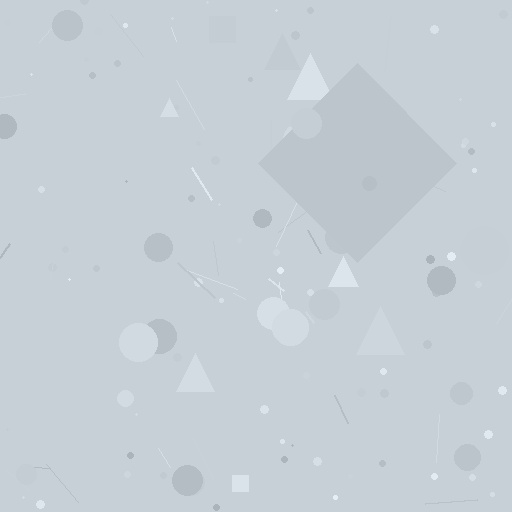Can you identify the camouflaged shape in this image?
The camouflaged shape is a diamond.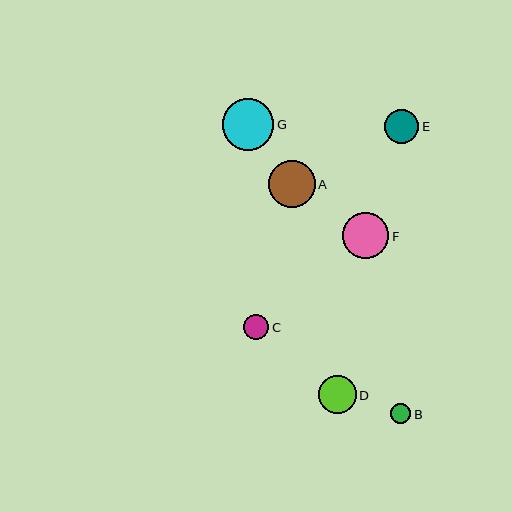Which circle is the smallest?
Circle B is the smallest with a size of approximately 20 pixels.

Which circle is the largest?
Circle G is the largest with a size of approximately 51 pixels.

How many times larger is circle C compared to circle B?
Circle C is approximately 1.2 times the size of circle B.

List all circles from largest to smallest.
From largest to smallest: G, A, F, D, E, C, B.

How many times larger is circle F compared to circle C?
Circle F is approximately 1.8 times the size of circle C.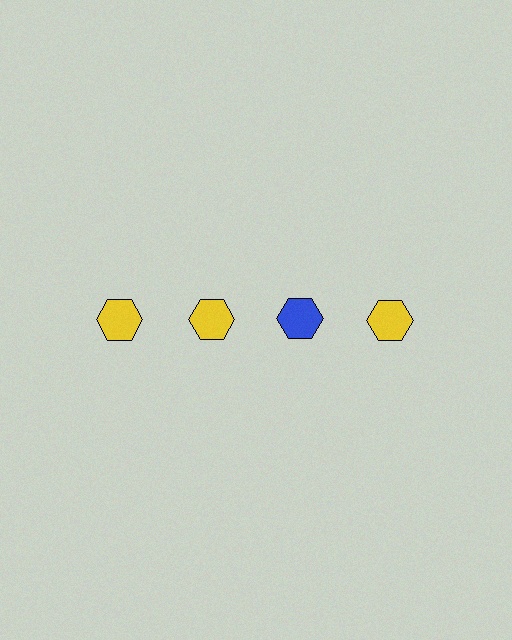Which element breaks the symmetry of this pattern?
The blue hexagon in the top row, center column breaks the symmetry. All other shapes are yellow hexagons.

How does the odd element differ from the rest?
It has a different color: blue instead of yellow.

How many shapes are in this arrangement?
There are 4 shapes arranged in a grid pattern.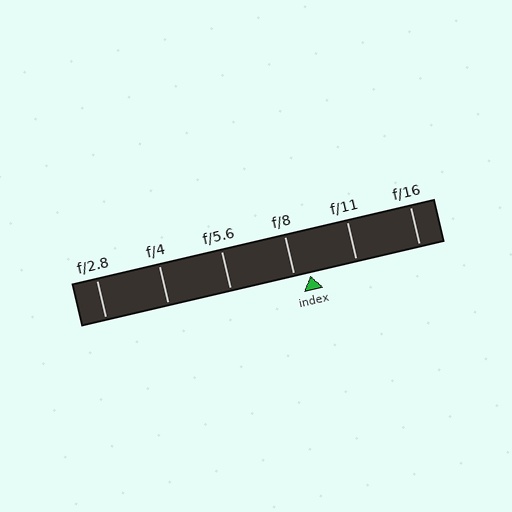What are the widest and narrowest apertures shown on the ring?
The widest aperture shown is f/2.8 and the narrowest is f/16.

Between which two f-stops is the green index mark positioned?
The index mark is between f/8 and f/11.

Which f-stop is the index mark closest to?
The index mark is closest to f/8.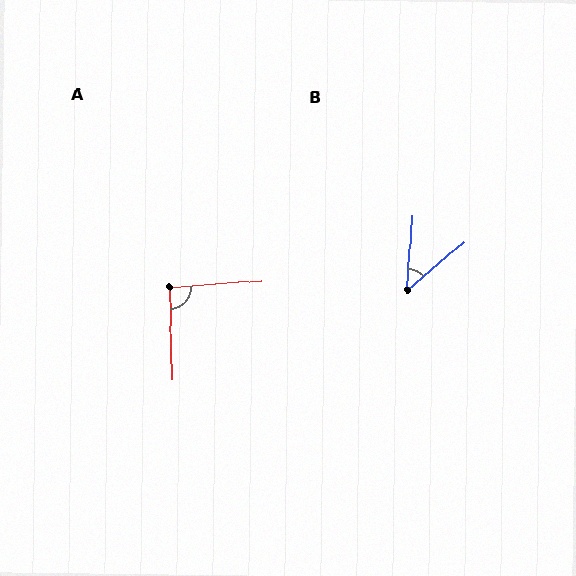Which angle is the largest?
A, at approximately 93 degrees.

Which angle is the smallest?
B, at approximately 47 degrees.